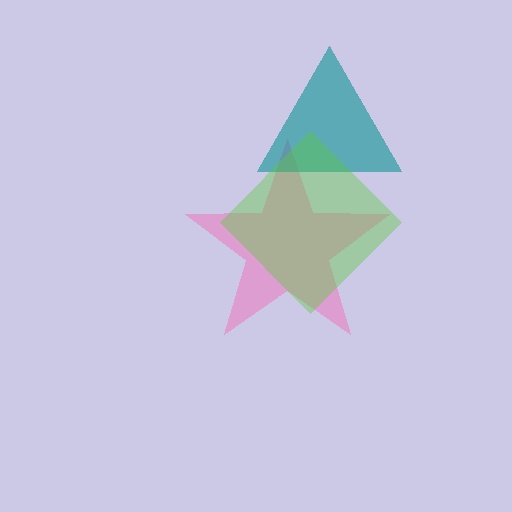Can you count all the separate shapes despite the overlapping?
Yes, there are 3 separate shapes.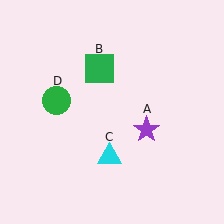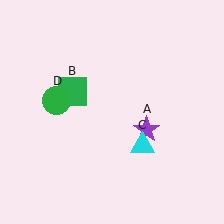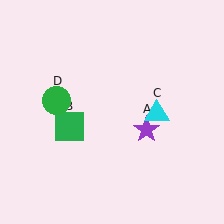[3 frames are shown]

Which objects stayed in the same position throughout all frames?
Purple star (object A) and green circle (object D) remained stationary.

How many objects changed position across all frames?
2 objects changed position: green square (object B), cyan triangle (object C).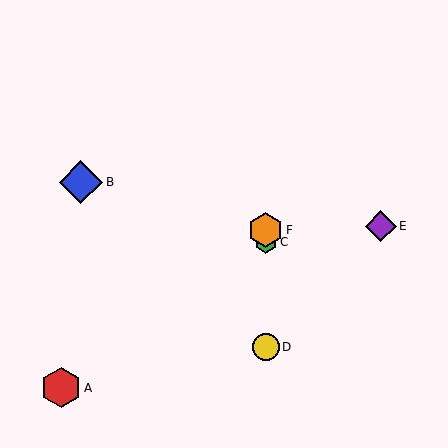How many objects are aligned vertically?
3 objects (C, D, F) are aligned vertically.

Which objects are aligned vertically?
Objects C, D, F are aligned vertically.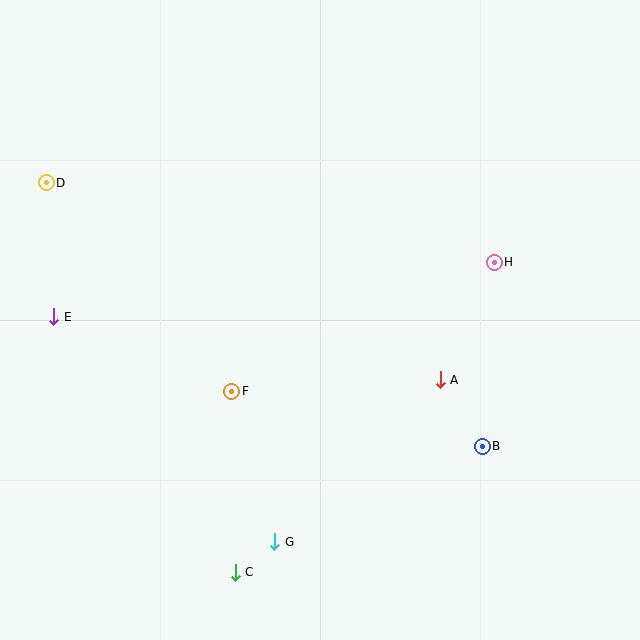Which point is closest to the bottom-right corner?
Point B is closest to the bottom-right corner.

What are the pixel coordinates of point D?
Point D is at (46, 183).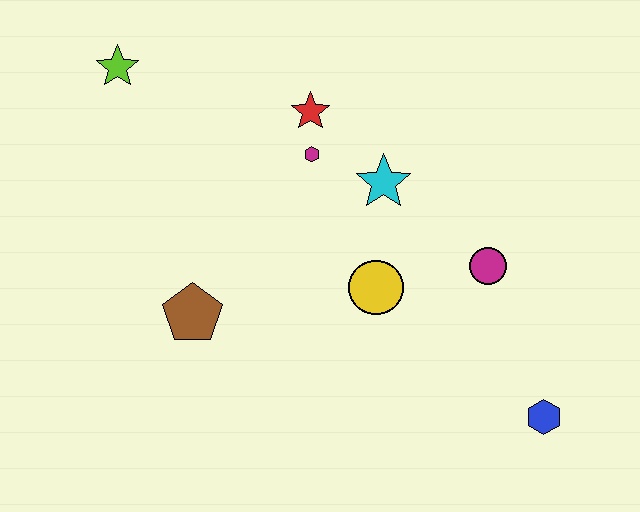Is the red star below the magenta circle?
No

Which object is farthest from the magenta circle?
The lime star is farthest from the magenta circle.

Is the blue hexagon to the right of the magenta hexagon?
Yes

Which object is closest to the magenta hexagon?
The red star is closest to the magenta hexagon.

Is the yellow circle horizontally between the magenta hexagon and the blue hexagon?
Yes